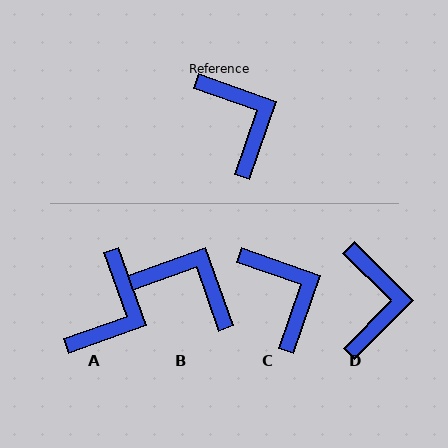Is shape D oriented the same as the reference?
No, it is off by about 25 degrees.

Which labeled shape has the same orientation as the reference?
C.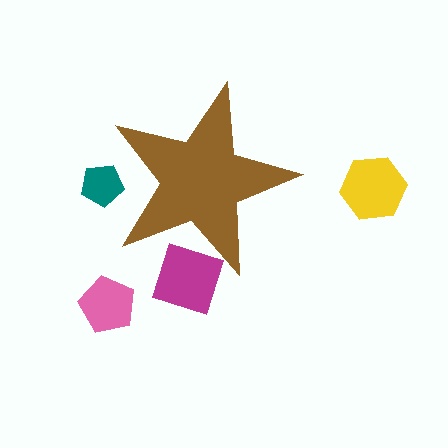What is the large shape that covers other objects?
A brown star.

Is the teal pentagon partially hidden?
Yes, the teal pentagon is partially hidden behind the brown star.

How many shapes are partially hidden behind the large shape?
2 shapes are partially hidden.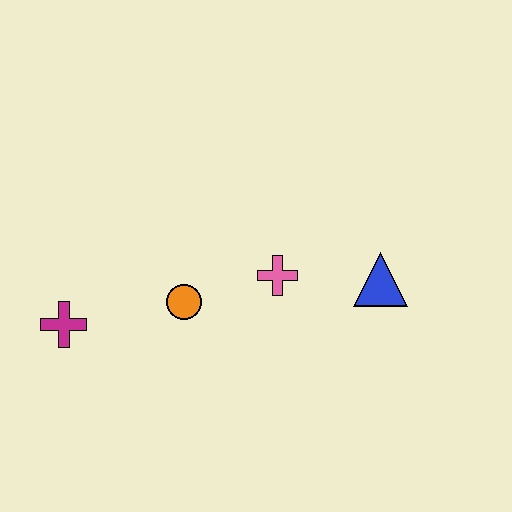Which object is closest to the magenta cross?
The orange circle is closest to the magenta cross.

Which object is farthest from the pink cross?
The magenta cross is farthest from the pink cross.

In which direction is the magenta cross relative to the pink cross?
The magenta cross is to the left of the pink cross.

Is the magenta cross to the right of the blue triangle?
No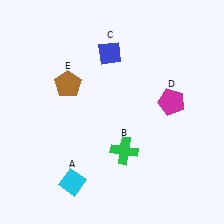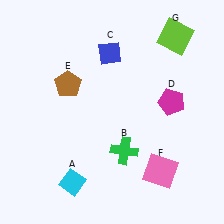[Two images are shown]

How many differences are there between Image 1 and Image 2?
There are 2 differences between the two images.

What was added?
A pink square (F), a lime square (G) were added in Image 2.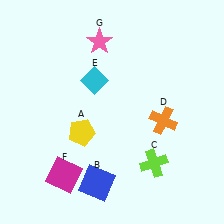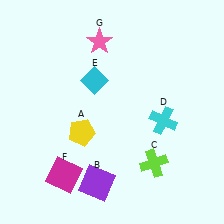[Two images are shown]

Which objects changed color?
B changed from blue to purple. D changed from orange to cyan.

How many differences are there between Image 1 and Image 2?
There are 2 differences between the two images.